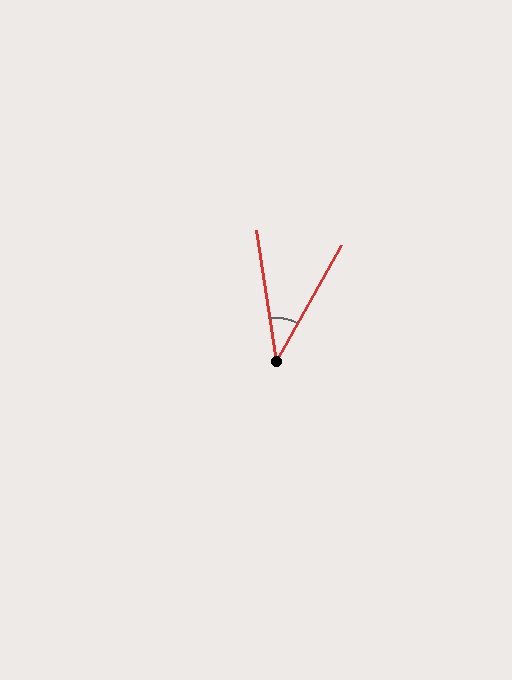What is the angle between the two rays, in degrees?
Approximately 38 degrees.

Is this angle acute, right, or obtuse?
It is acute.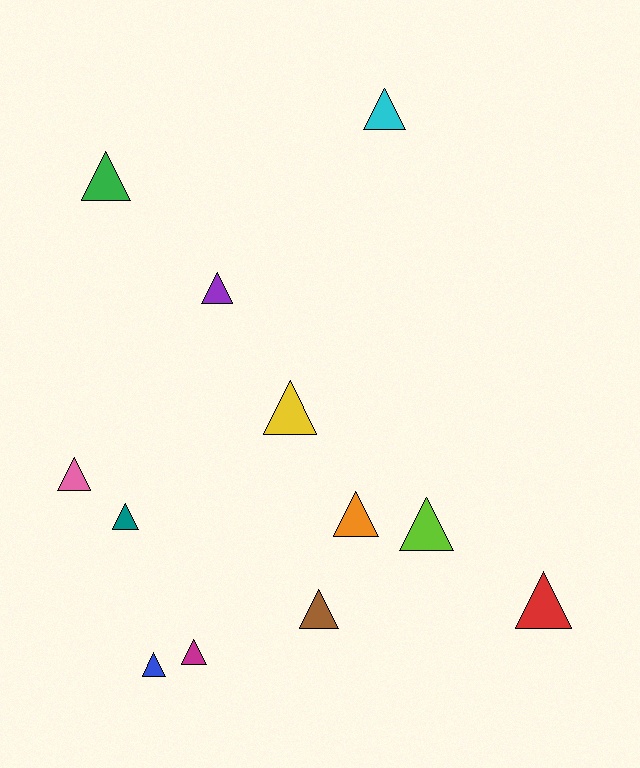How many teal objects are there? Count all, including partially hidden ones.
There is 1 teal object.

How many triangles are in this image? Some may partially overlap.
There are 12 triangles.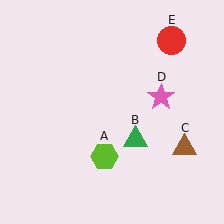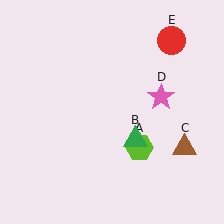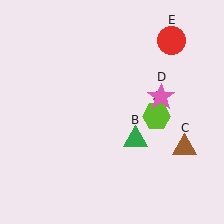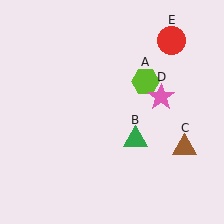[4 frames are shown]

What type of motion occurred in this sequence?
The lime hexagon (object A) rotated counterclockwise around the center of the scene.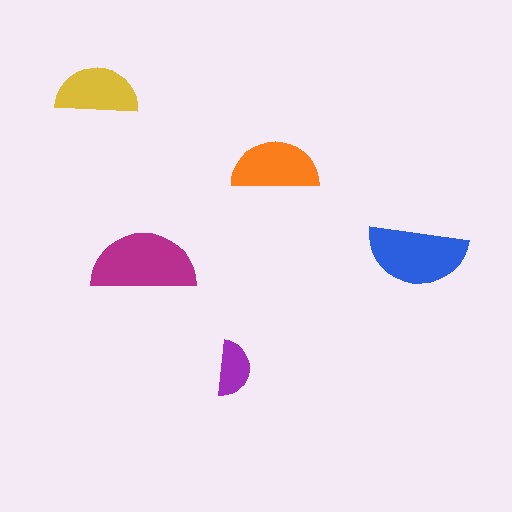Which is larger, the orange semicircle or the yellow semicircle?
The orange one.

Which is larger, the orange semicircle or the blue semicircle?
The blue one.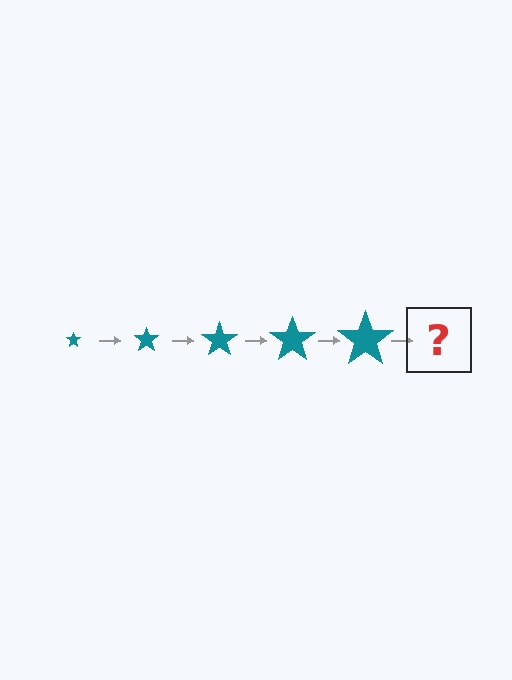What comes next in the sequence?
The next element should be a teal star, larger than the previous one.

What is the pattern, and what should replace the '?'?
The pattern is that the star gets progressively larger each step. The '?' should be a teal star, larger than the previous one.